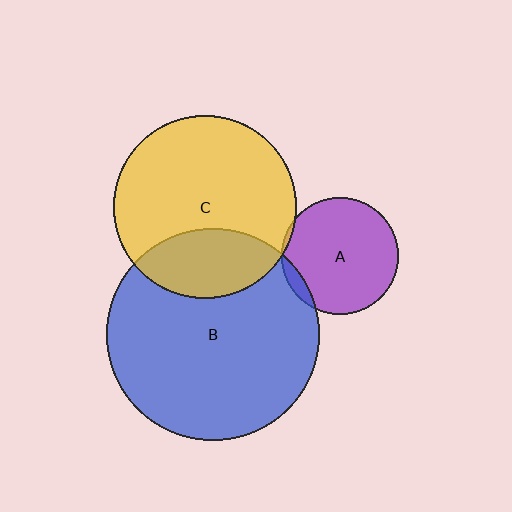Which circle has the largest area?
Circle B (blue).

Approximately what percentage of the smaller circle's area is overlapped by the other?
Approximately 5%.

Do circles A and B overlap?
Yes.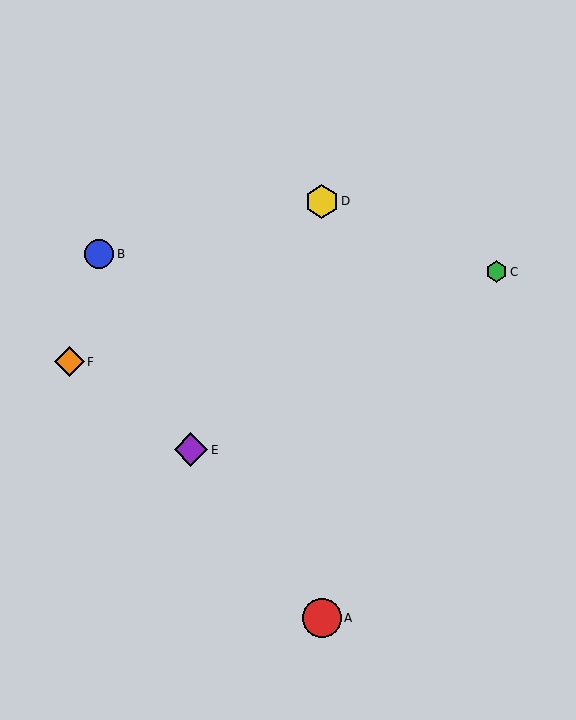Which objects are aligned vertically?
Objects A, D are aligned vertically.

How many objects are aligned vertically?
2 objects (A, D) are aligned vertically.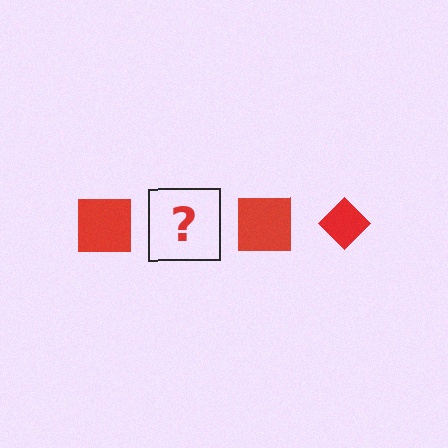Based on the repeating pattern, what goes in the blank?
The blank should be a red diamond.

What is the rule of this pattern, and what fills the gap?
The rule is that the pattern cycles through square, diamond shapes in red. The gap should be filled with a red diamond.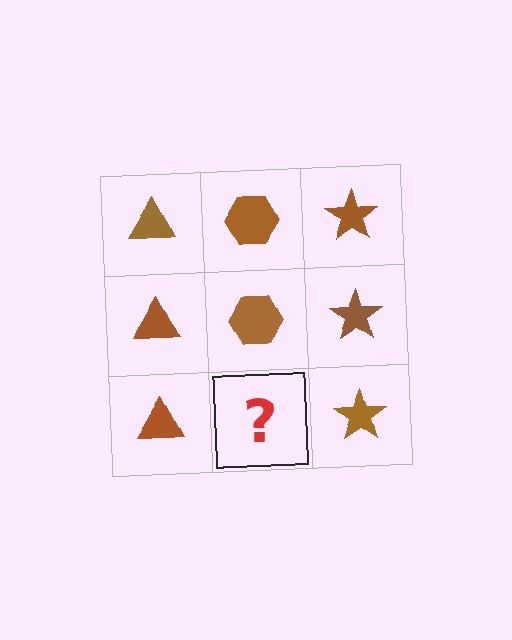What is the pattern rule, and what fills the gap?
The rule is that each column has a consistent shape. The gap should be filled with a brown hexagon.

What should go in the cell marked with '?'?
The missing cell should contain a brown hexagon.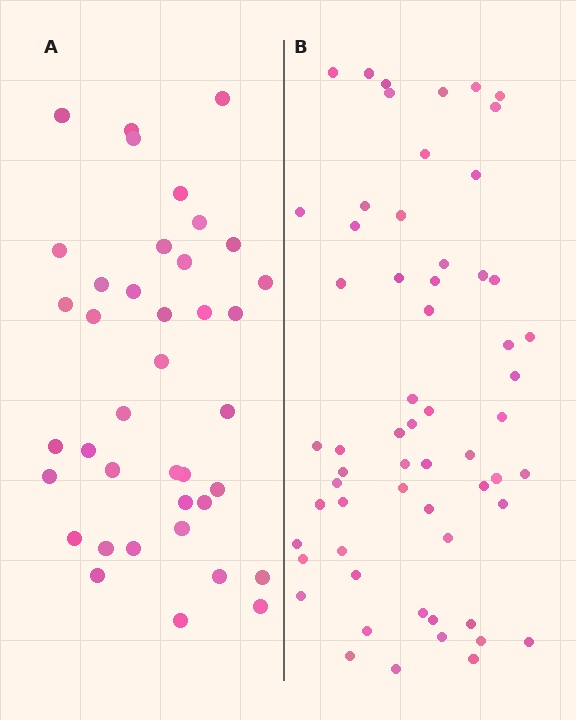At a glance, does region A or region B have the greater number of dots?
Region B (the right region) has more dots.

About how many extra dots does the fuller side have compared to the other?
Region B has approximately 20 more dots than region A.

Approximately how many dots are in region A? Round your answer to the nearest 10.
About 40 dots. (The exact count is 39, which rounds to 40.)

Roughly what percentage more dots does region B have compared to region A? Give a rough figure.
About 55% more.